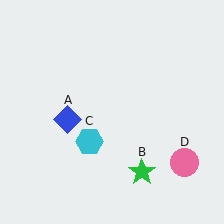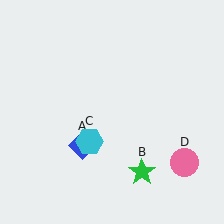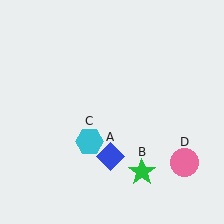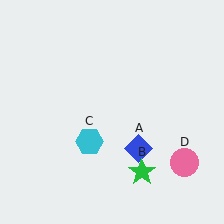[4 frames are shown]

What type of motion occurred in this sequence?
The blue diamond (object A) rotated counterclockwise around the center of the scene.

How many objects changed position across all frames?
1 object changed position: blue diamond (object A).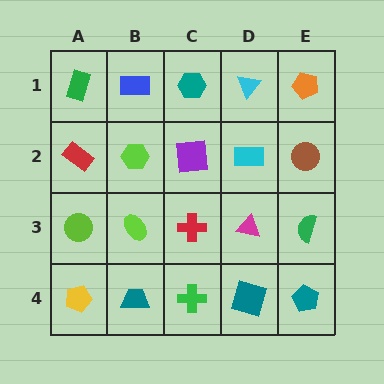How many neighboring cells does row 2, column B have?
4.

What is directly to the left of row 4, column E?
A teal square.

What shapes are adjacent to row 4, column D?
A magenta triangle (row 3, column D), a green cross (row 4, column C), a teal pentagon (row 4, column E).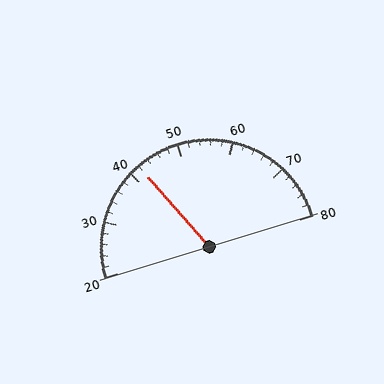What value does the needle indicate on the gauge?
The needle indicates approximately 42.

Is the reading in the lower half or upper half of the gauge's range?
The reading is in the lower half of the range (20 to 80).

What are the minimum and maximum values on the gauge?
The gauge ranges from 20 to 80.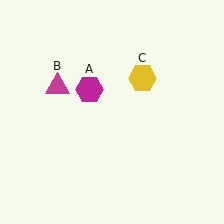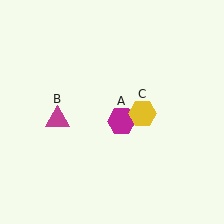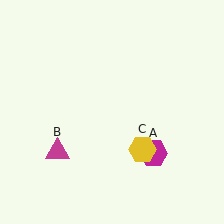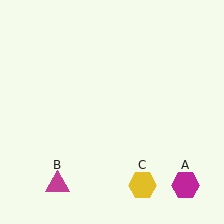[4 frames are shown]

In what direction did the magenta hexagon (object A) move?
The magenta hexagon (object A) moved down and to the right.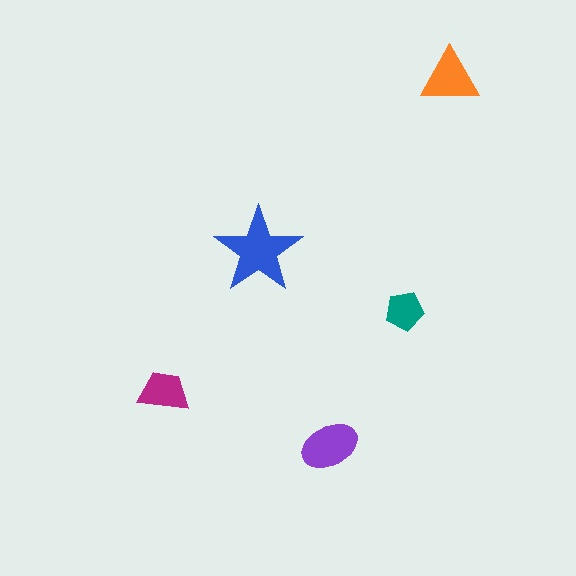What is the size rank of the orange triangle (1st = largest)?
3rd.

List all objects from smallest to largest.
The teal pentagon, the magenta trapezoid, the orange triangle, the purple ellipse, the blue star.